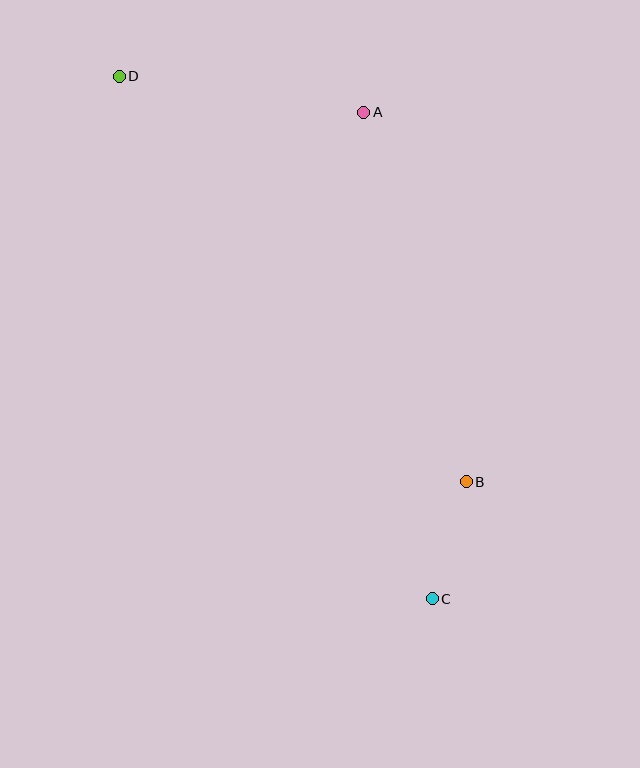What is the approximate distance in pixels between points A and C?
The distance between A and C is approximately 491 pixels.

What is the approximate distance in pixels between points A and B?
The distance between A and B is approximately 384 pixels.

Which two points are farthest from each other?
Points C and D are farthest from each other.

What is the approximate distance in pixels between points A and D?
The distance between A and D is approximately 247 pixels.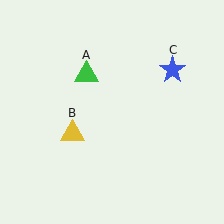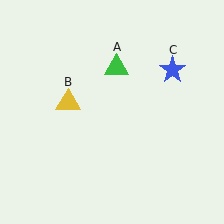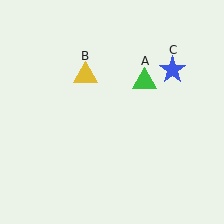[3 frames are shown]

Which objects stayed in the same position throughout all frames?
Blue star (object C) remained stationary.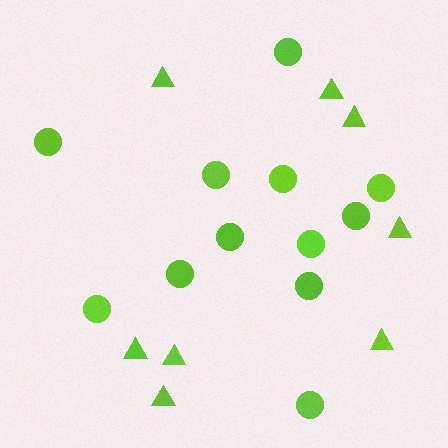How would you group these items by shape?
There are 2 groups: one group of circles (12) and one group of triangles (8).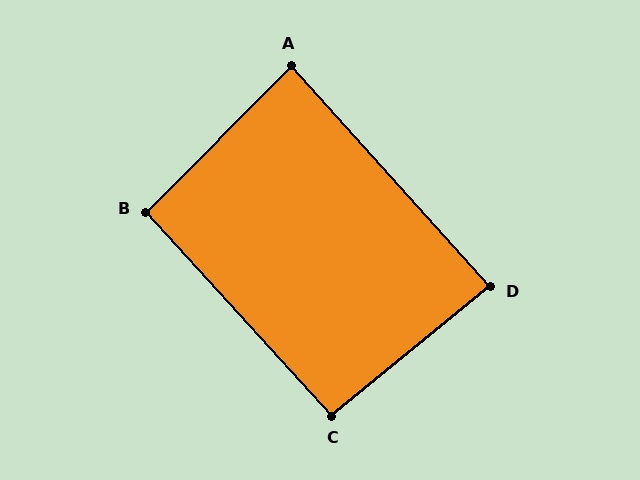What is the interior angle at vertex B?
Approximately 93 degrees (approximately right).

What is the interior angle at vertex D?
Approximately 87 degrees (approximately right).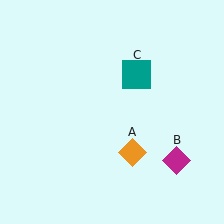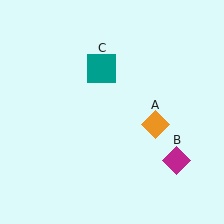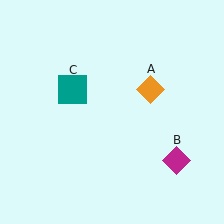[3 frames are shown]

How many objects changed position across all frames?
2 objects changed position: orange diamond (object A), teal square (object C).